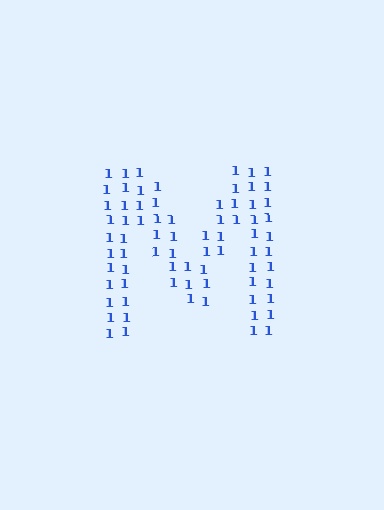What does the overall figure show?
The overall figure shows the letter M.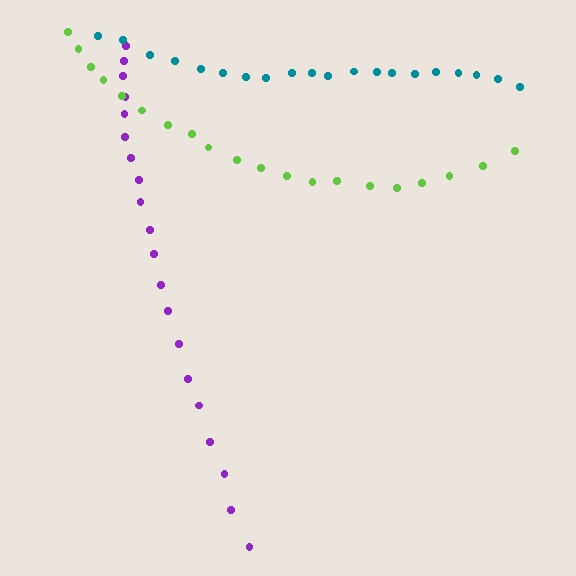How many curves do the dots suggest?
There are 3 distinct paths.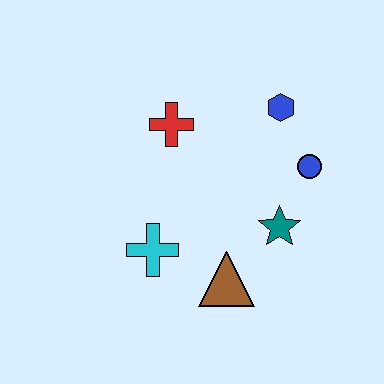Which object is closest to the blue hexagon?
The blue circle is closest to the blue hexagon.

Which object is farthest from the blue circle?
The cyan cross is farthest from the blue circle.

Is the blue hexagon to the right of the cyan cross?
Yes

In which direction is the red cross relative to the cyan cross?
The red cross is above the cyan cross.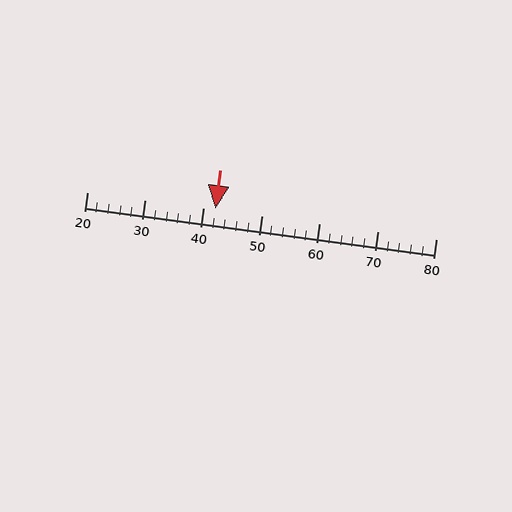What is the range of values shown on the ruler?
The ruler shows values from 20 to 80.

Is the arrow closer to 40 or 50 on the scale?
The arrow is closer to 40.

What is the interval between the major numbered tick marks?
The major tick marks are spaced 10 units apart.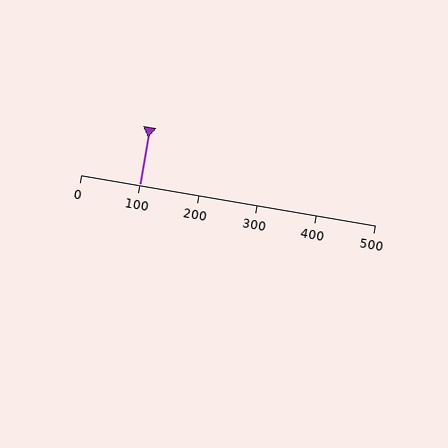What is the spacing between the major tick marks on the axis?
The major ticks are spaced 100 apart.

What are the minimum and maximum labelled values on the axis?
The axis runs from 0 to 500.